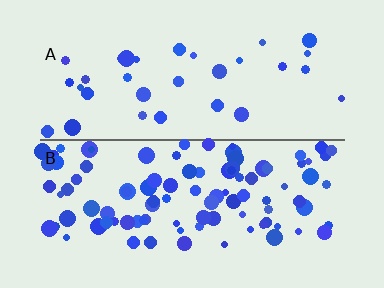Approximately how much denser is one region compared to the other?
Approximately 2.8× — region B over region A.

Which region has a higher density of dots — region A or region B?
B (the bottom).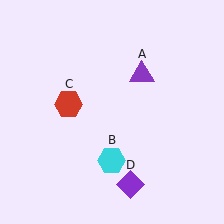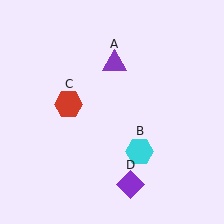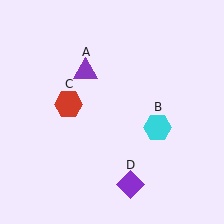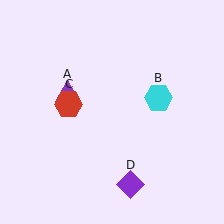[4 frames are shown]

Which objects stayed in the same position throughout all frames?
Red hexagon (object C) and purple diamond (object D) remained stationary.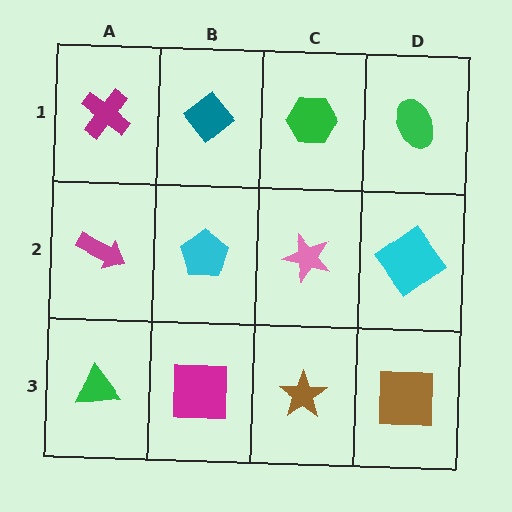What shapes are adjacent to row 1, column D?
A cyan diamond (row 2, column D), a green hexagon (row 1, column C).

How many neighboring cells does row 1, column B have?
3.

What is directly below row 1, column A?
A magenta arrow.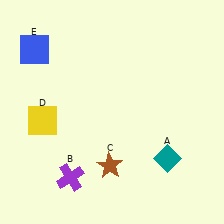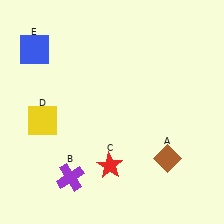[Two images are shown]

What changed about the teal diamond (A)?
In Image 1, A is teal. In Image 2, it changed to brown.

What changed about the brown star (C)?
In Image 1, C is brown. In Image 2, it changed to red.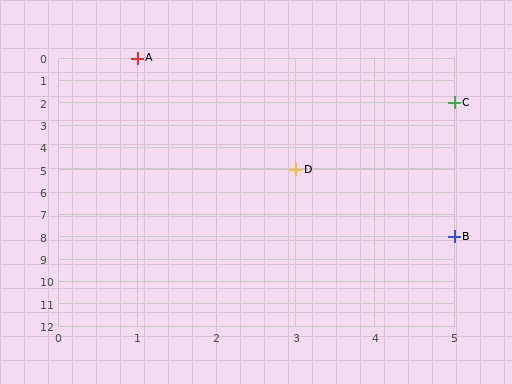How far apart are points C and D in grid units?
Points C and D are 2 columns and 3 rows apart (about 3.6 grid units diagonally).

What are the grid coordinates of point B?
Point B is at grid coordinates (5, 8).